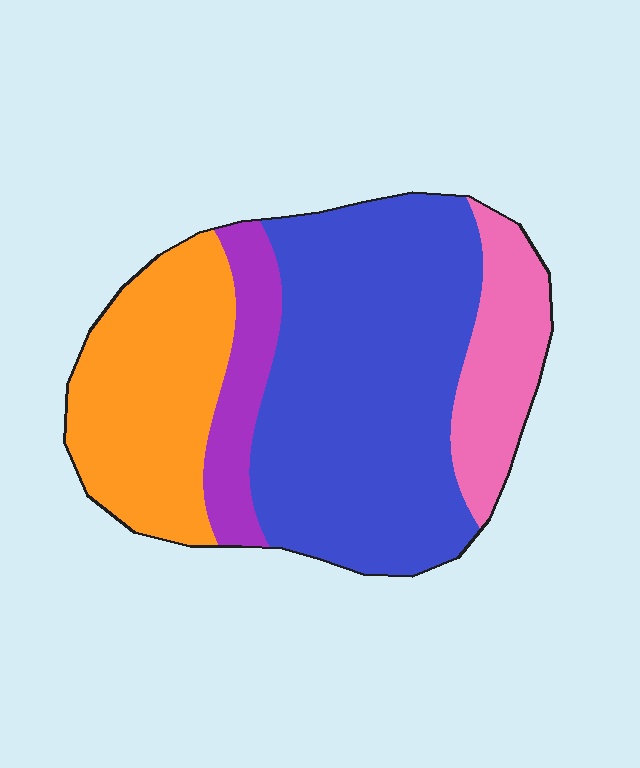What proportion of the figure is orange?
Orange takes up about one quarter (1/4) of the figure.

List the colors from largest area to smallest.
From largest to smallest: blue, orange, pink, purple.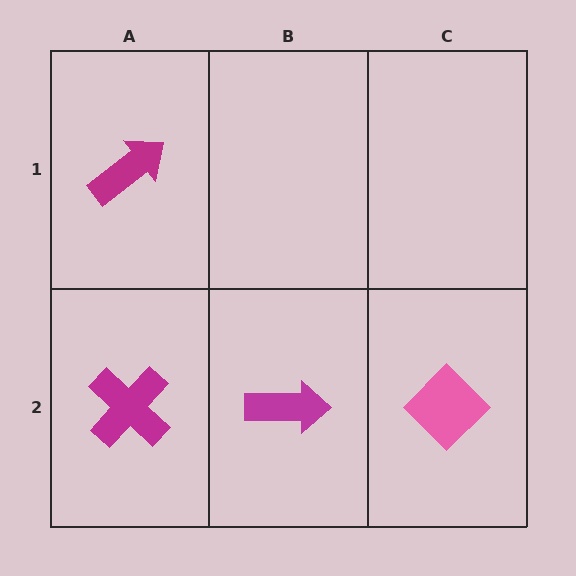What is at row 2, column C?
A pink diamond.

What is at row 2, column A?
A magenta cross.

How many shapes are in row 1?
1 shape.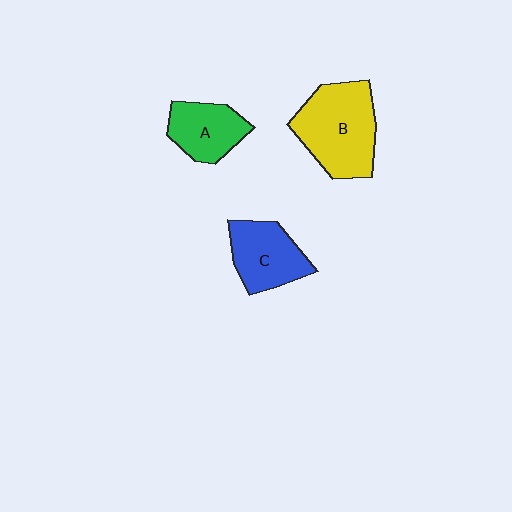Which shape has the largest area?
Shape B (yellow).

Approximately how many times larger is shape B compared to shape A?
Approximately 1.7 times.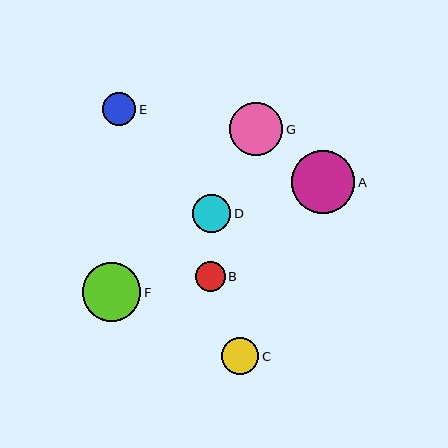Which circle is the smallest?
Circle B is the smallest with a size of approximately 30 pixels.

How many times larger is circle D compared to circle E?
Circle D is approximately 1.2 times the size of circle E.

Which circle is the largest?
Circle A is the largest with a size of approximately 63 pixels.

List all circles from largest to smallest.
From largest to smallest: A, F, G, D, C, E, B.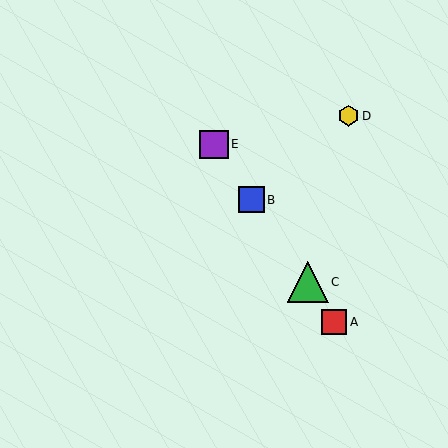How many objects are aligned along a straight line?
4 objects (A, B, C, E) are aligned along a straight line.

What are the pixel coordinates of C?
Object C is at (308, 282).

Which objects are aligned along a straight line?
Objects A, B, C, E are aligned along a straight line.